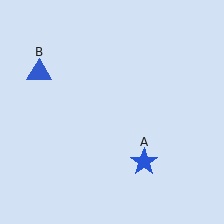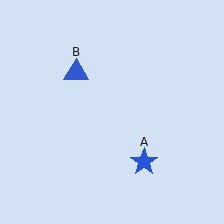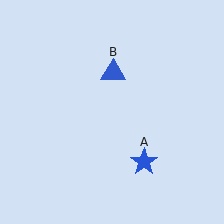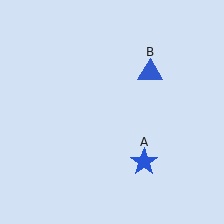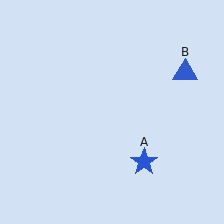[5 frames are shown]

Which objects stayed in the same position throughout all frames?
Blue star (object A) remained stationary.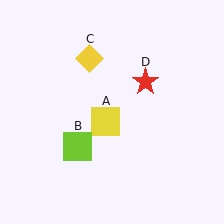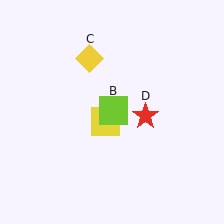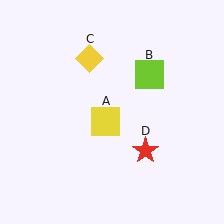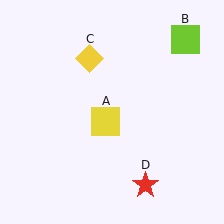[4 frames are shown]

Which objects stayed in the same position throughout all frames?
Yellow square (object A) and yellow diamond (object C) remained stationary.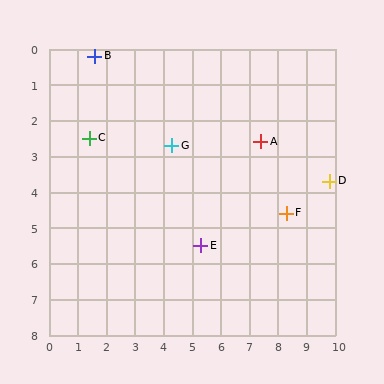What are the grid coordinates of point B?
Point B is at approximately (1.6, 0.2).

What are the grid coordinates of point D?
Point D is at approximately (9.8, 3.7).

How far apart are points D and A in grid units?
Points D and A are about 2.6 grid units apart.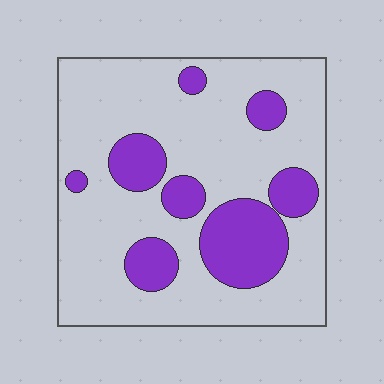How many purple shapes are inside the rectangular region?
8.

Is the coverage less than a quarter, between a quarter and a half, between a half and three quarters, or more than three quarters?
Less than a quarter.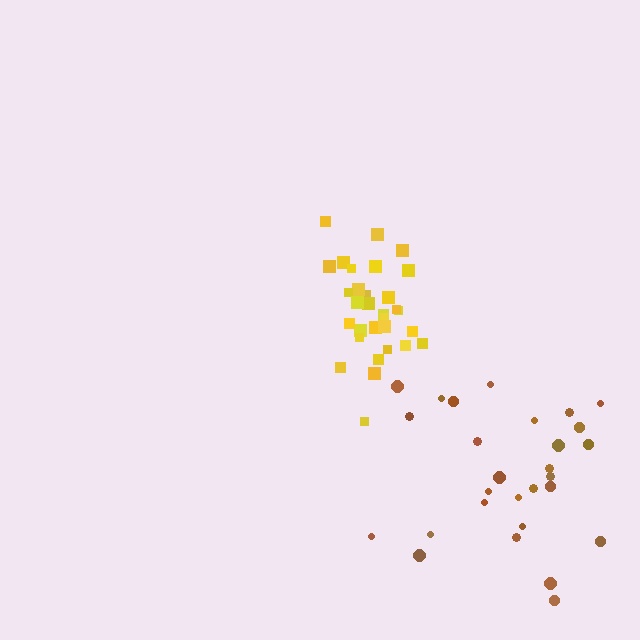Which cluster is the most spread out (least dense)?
Brown.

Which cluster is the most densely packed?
Yellow.